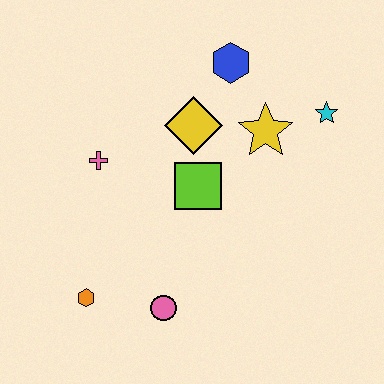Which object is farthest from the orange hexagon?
The cyan star is farthest from the orange hexagon.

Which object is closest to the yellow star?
The cyan star is closest to the yellow star.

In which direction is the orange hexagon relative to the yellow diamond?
The orange hexagon is below the yellow diamond.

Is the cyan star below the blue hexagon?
Yes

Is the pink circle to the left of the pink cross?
No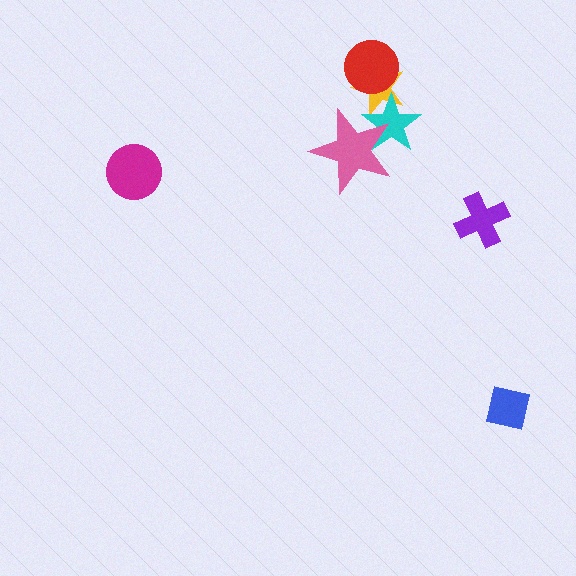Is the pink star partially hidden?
No, no other shape covers it.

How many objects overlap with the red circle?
1 object overlaps with the red circle.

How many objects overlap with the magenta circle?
0 objects overlap with the magenta circle.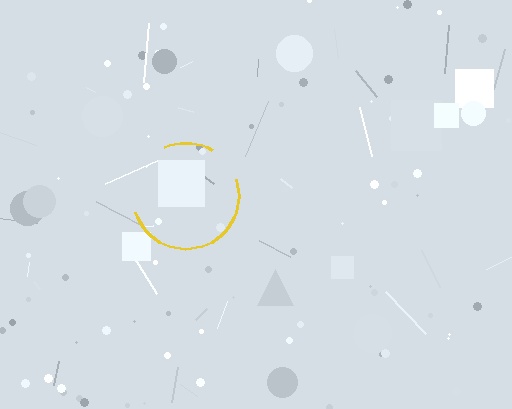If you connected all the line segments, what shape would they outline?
They would outline a circle.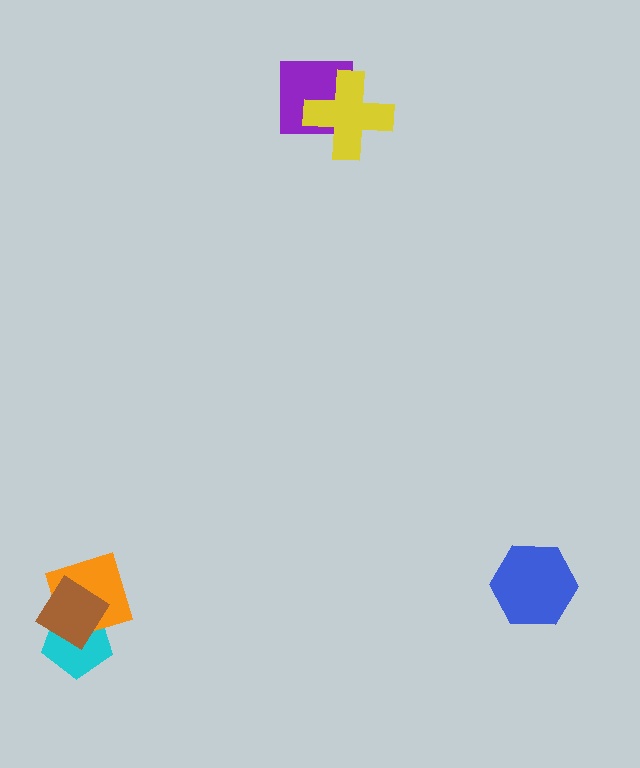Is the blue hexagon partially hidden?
No, no other shape covers it.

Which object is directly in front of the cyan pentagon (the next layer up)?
The orange diamond is directly in front of the cyan pentagon.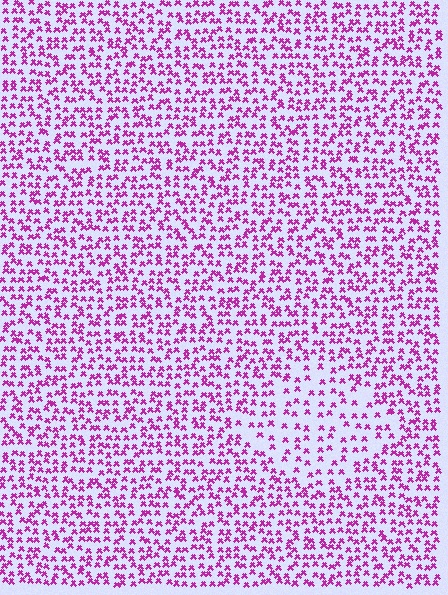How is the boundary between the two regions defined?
The boundary is defined by a change in element density (approximately 1.8x ratio). All elements are the same color, size, and shape.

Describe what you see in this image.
The image contains small magenta elements arranged at two different densities. A diamond-shaped region is visible where the elements are less densely packed than the surrounding area.